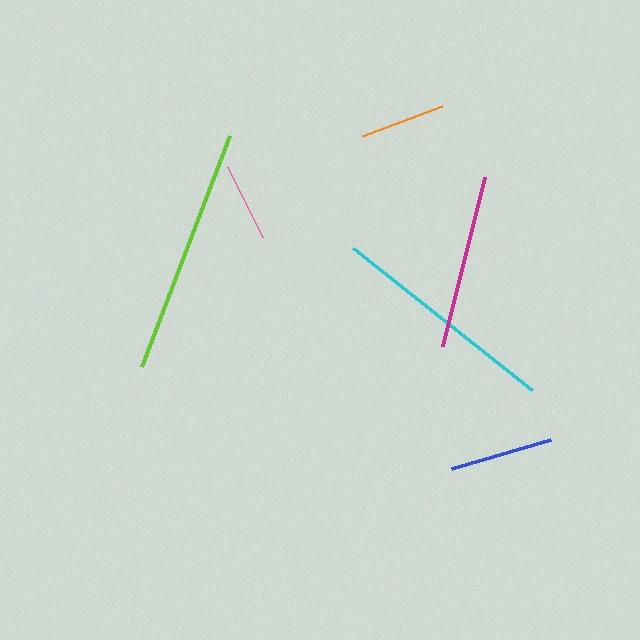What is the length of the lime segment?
The lime segment is approximately 247 pixels long.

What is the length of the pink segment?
The pink segment is approximately 78 pixels long.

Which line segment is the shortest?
The pink line is the shortest at approximately 78 pixels.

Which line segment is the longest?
The lime line is the longest at approximately 247 pixels.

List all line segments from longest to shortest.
From longest to shortest: lime, cyan, magenta, blue, orange, pink.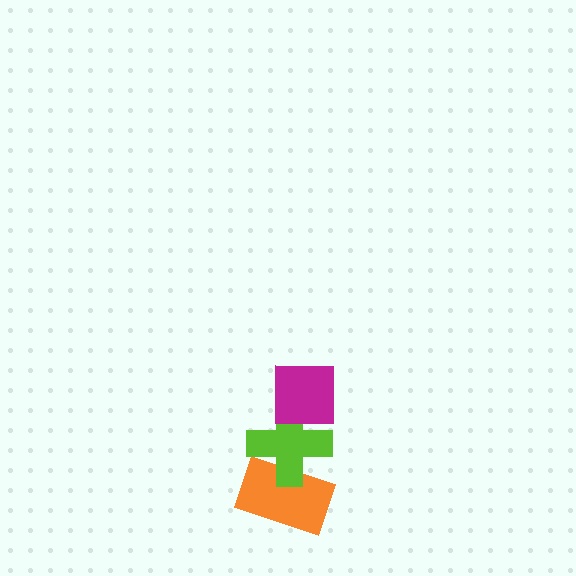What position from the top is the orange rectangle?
The orange rectangle is 3rd from the top.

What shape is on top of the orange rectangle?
The lime cross is on top of the orange rectangle.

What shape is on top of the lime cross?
The magenta square is on top of the lime cross.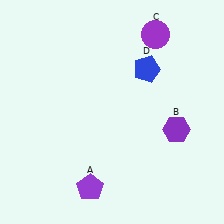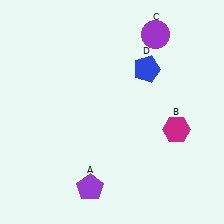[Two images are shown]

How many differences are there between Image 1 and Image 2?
There is 1 difference between the two images.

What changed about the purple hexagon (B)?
In Image 1, B is purple. In Image 2, it changed to magenta.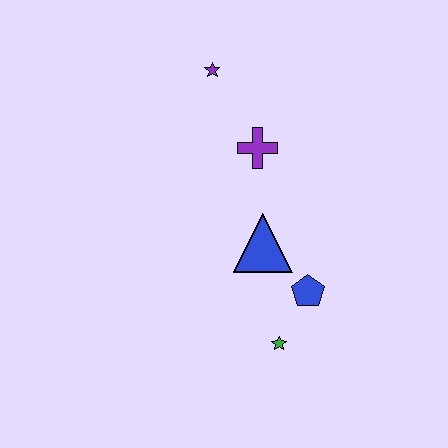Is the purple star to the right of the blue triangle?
No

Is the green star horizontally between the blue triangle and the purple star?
No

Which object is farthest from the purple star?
The green star is farthest from the purple star.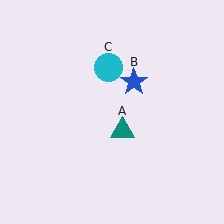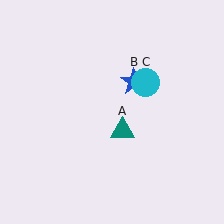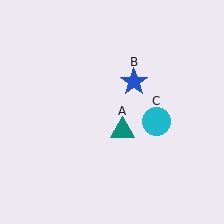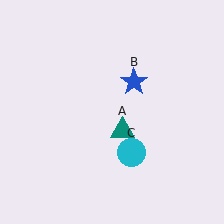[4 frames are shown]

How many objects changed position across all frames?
1 object changed position: cyan circle (object C).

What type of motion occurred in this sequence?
The cyan circle (object C) rotated clockwise around the center of the scene.